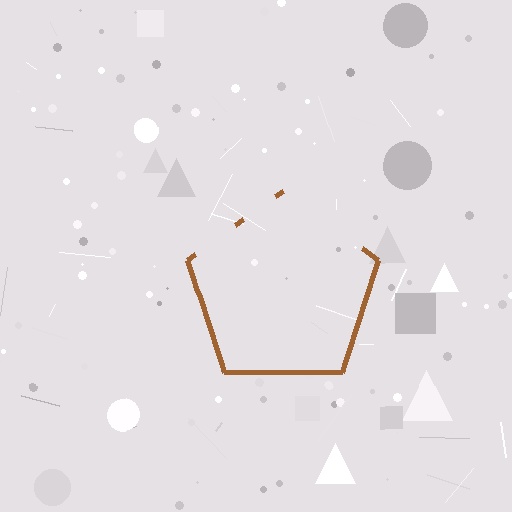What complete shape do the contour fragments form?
The contour fragments form a pentagon.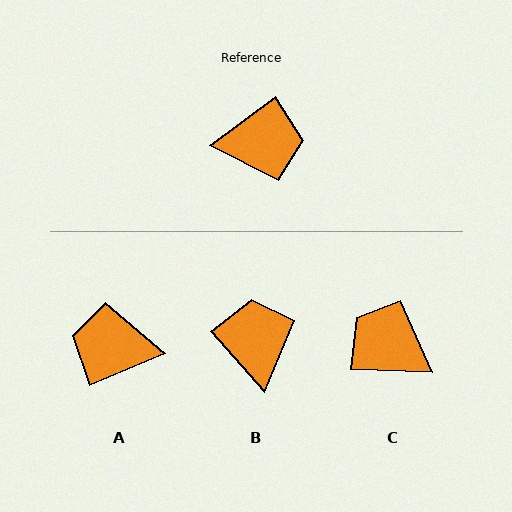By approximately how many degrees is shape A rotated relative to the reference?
Approximately 167 degrees counter-clockwise.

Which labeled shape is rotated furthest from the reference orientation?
A, about 167 degrees away.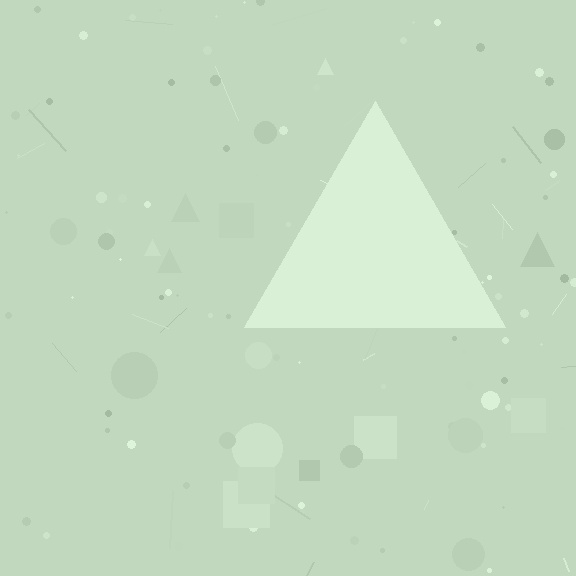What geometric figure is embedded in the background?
A triangle is embedded in the background.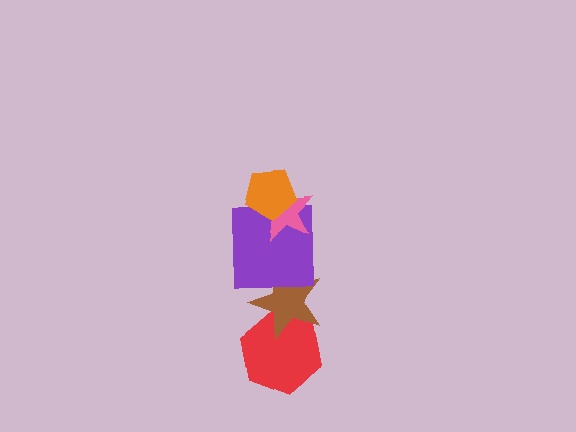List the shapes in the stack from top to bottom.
From top to bottom: the orange pentagon, the pink star, the purple square, the brown star, the red hexagon.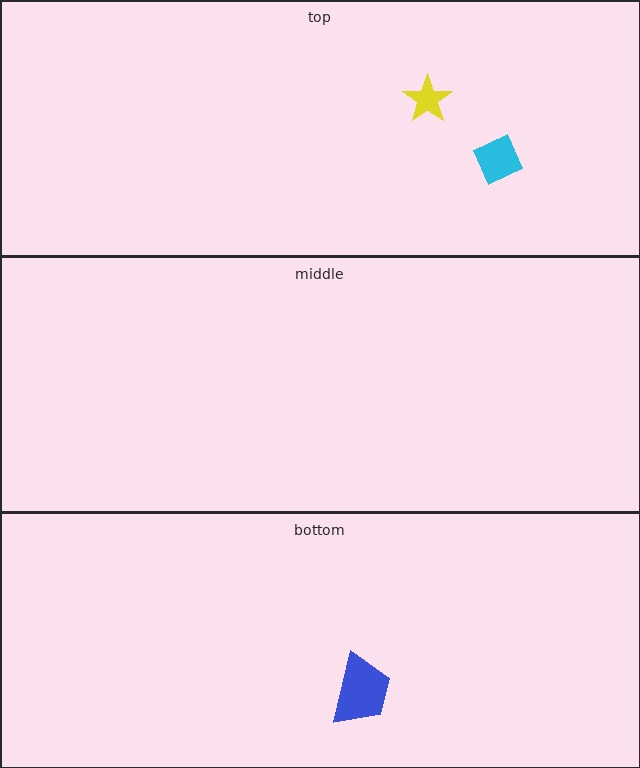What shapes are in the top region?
The yellow star, the cyan diamond.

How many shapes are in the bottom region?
1.